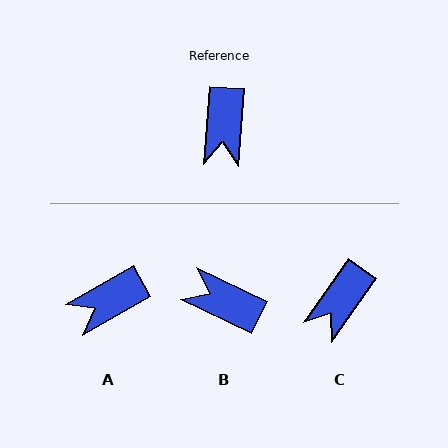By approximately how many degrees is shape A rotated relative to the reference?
Approximately 56 degrees clockwise.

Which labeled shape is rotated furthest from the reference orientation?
B, about 112 degrees away.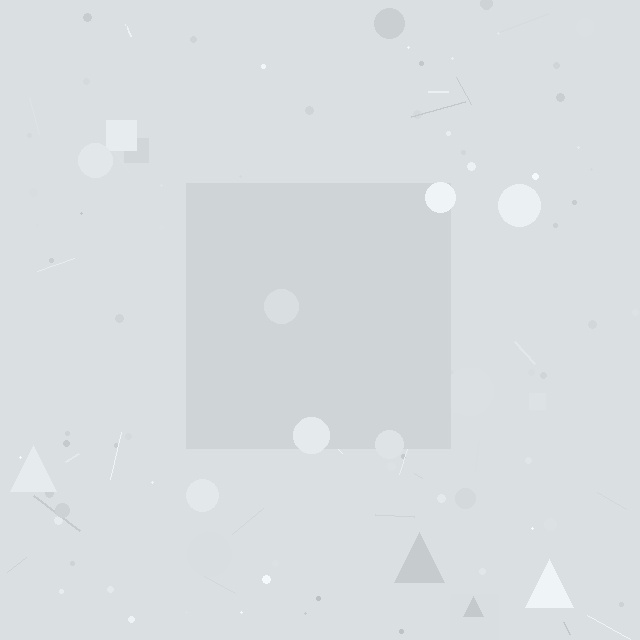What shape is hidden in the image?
A square is hidden in the image.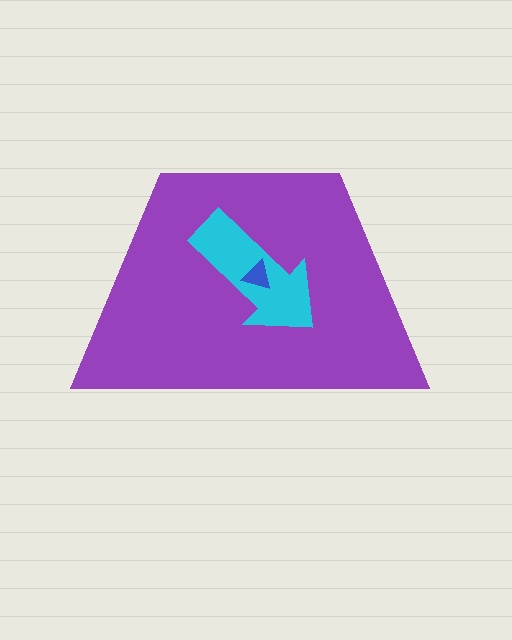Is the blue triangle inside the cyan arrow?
Yes.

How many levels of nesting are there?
3.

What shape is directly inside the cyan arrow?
The blue triangle.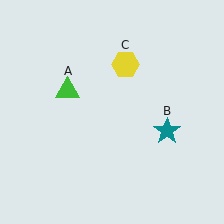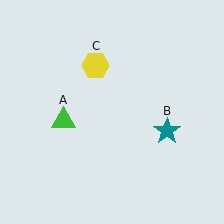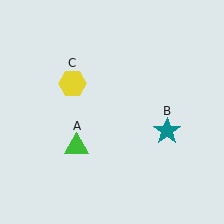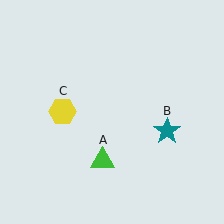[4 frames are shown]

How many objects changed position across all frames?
2 objects changed position: green triangle (object A), yellow hexagon (object C).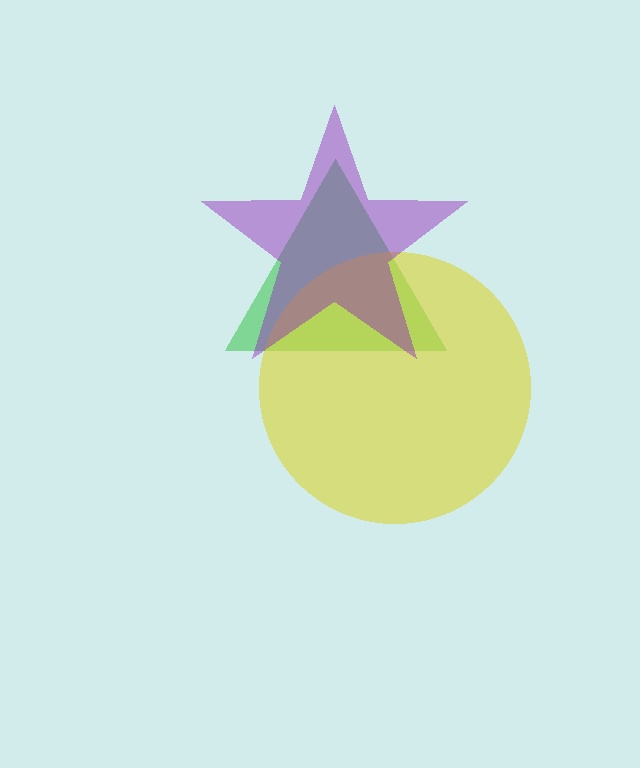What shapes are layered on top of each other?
The layered shapes are: a green triangle, a yellow circle, a purple star.